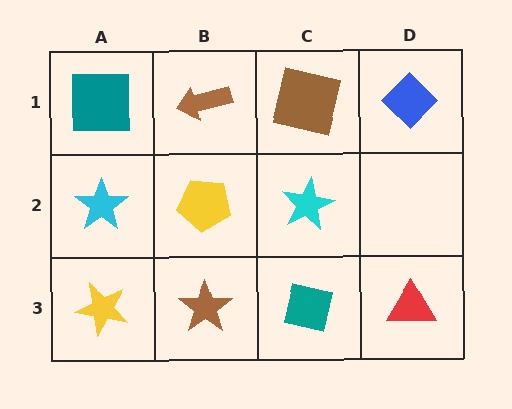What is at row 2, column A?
A cyan star.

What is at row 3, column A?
A yellow star.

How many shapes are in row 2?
3 shapes.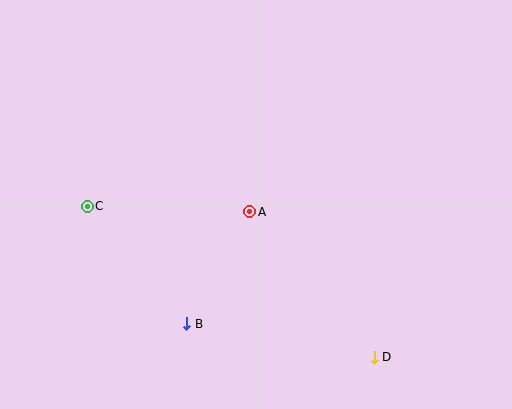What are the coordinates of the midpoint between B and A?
The midpoint between B and A is at (218, 268).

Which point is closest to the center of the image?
Point A at (250, 212) is closest to the center.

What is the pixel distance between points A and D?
The distance between A and D is 191 pixels.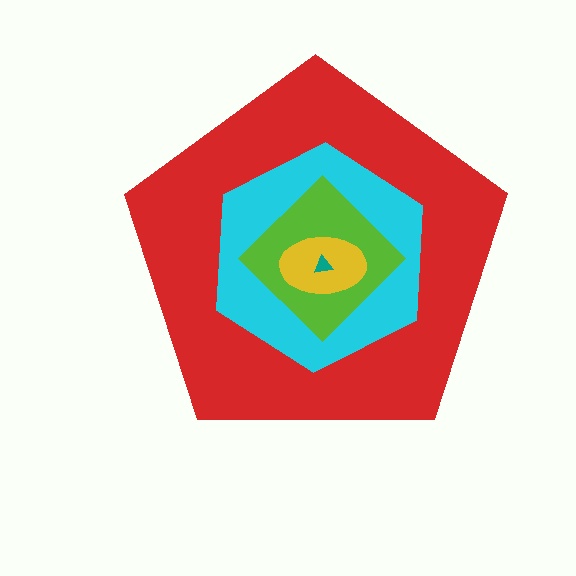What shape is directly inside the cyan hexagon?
The lime diamond.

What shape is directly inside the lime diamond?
The yellow ellipse.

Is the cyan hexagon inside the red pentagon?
Yes.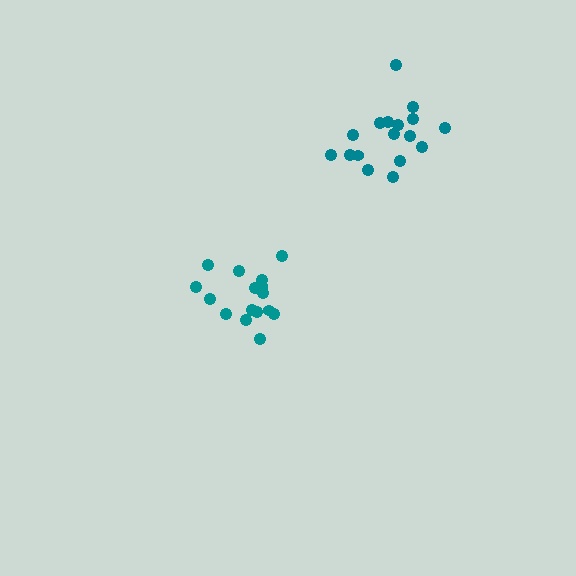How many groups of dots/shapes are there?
There are 2 groups.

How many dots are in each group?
Group 1: 16 dots, Group 2: 17 dots (33 total).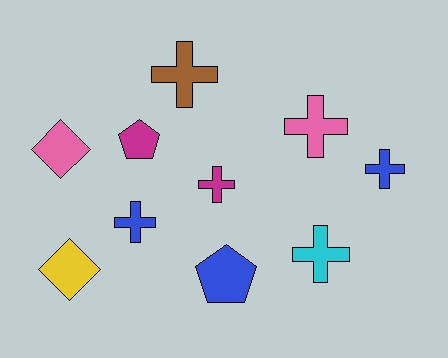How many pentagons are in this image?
There are 2 pentagons.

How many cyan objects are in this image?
There is 1 cyan object.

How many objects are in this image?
There are 10 objects.